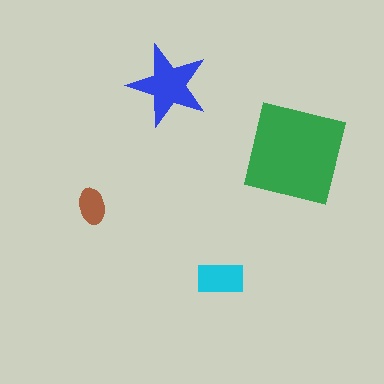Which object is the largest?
The green square.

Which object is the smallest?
The brown ellipse.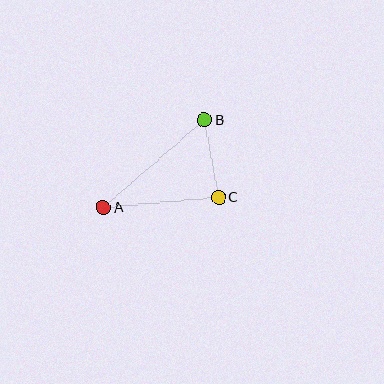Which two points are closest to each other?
Points B and C are closest to each other.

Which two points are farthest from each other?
Points A and B are farthest from each other.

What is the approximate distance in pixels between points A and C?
The distance between A and C is approximately 116 pixels.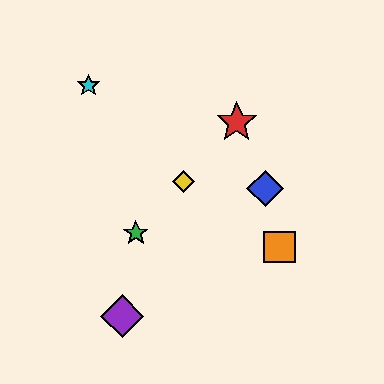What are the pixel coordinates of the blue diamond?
The blue diamond is at (265, 189).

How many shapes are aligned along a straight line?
3 shapes (the red star, the green star, the yellow diamond) are aligned along a straight line.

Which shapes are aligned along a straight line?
The red star, the green star, the yellow diamond are aligned along a straight line.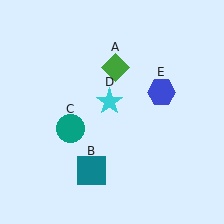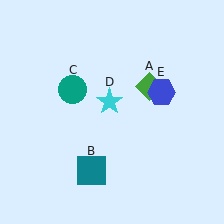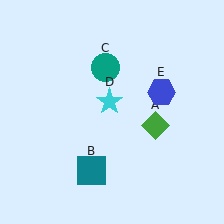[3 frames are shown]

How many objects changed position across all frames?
2 objects changed position: green diamond (object A), teal circle (object C).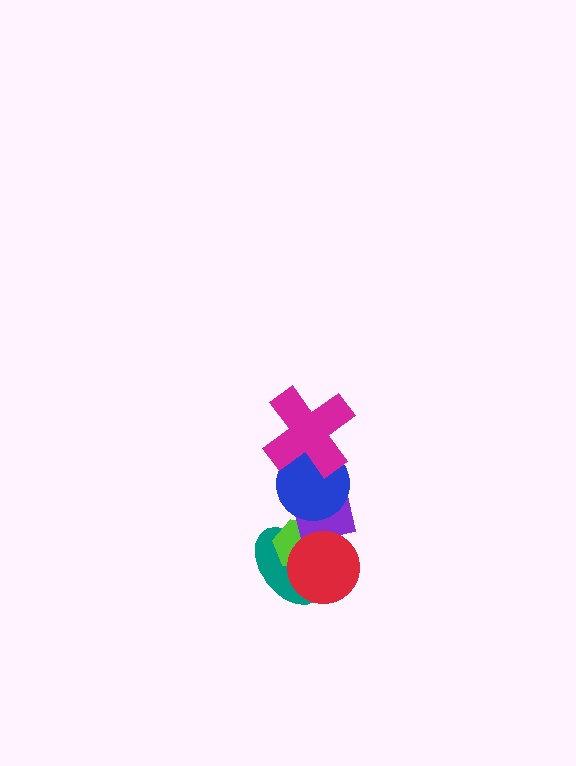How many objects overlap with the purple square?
4 objects overlap with the purple square.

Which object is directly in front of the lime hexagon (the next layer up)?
The purple square is directly in front of the lime hexagon.